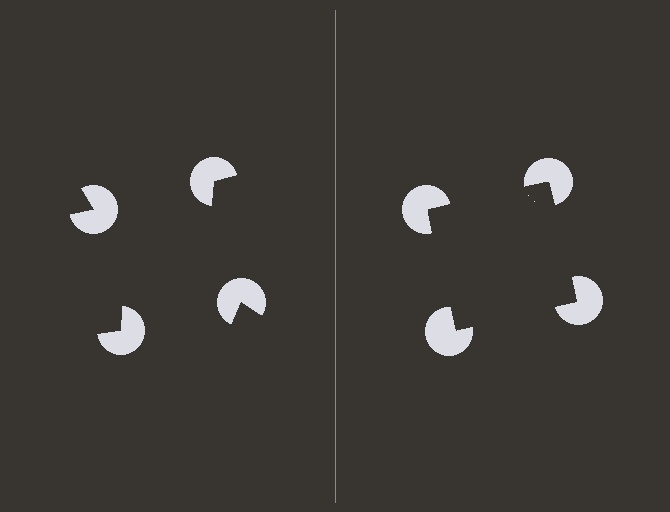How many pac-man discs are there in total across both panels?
8 — 4 on each side.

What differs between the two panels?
The pac-man discs are positioned identically on both sides; only the wedge orientations differ. On the right they align to a square; on the left they are misaligned.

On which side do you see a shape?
An illusory square appears on the right side. On the left side the wedge cuts are rotated, so no coherent shape forms.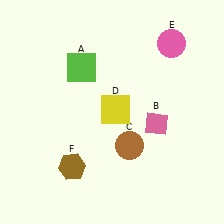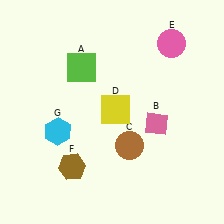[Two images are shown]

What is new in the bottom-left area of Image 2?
A cyan hexagon (G) was added in the bottom-left area of Image 2.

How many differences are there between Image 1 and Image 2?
There is 1 difference between the two images.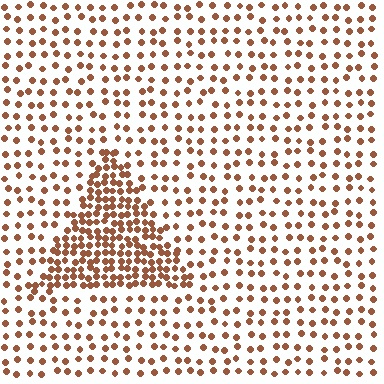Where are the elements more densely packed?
The elements are more densely packed inside the triangle boundary.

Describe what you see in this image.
The image contains small brown elements arranged at two different densities. A triangle-shaped region is visible where the elements are more densely packed than the surrounding area.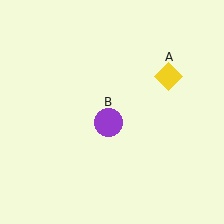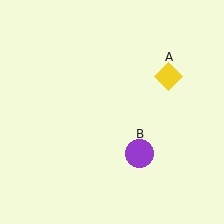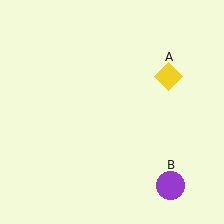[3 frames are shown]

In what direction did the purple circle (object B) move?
The purple circle (object B) moved down and to the right.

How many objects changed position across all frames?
1 object changed position: purple circle (object B).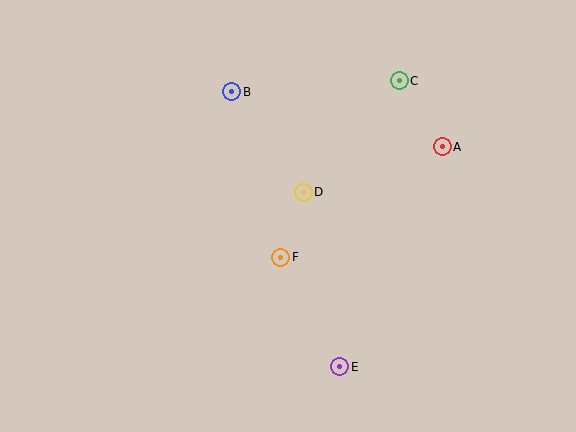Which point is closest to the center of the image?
Point D at (303, 192) is closest to the center.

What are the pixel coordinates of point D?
Point D is at (303, 192).